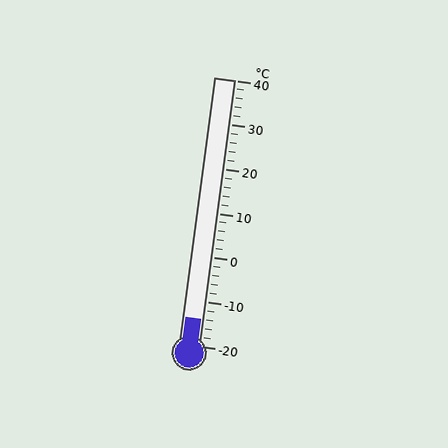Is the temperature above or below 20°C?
The temperature is below 20°C.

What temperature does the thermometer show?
The thermometer shows approximately -14°C.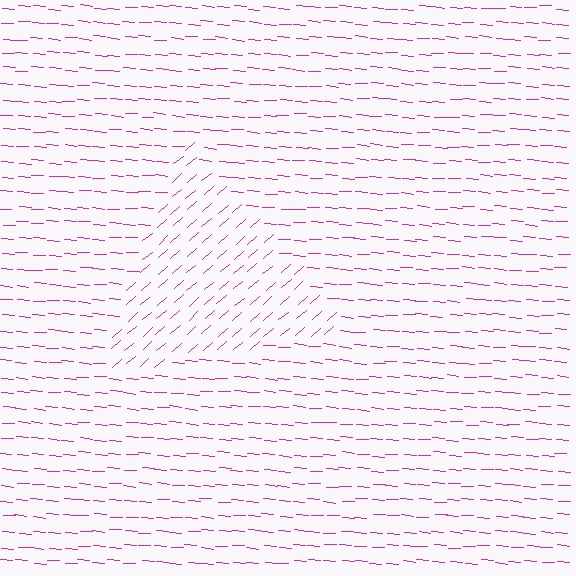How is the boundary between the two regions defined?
The boundary is defined purely by a change in line orientation (approximately 45 degrees difference). All lines are the same color and thickness.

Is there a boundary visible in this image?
Yes, there is a texture boundary formed by a change in line orientation.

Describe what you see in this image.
The image is filled with small magenta line segments. A triangle region in the image has lines oriented differently from the surrounding lines, creating a visible texture boundary.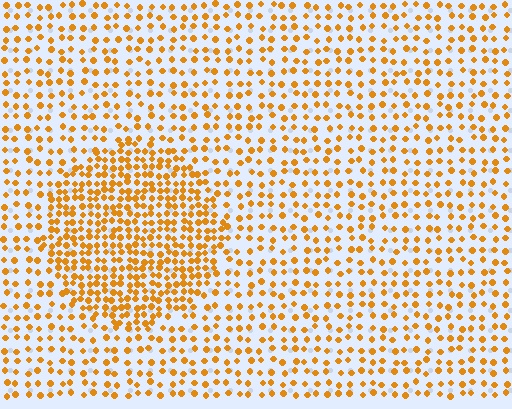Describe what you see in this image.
The image contains small orange elements arranged at two different densities. A circle-shaped region is visible where the elements are more densely packed than the surrounding area.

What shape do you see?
I see a circle.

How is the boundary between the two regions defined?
The boundary is defined by a change in element density (approximately 2.0x ratio). All elements are the same color, size, and shape.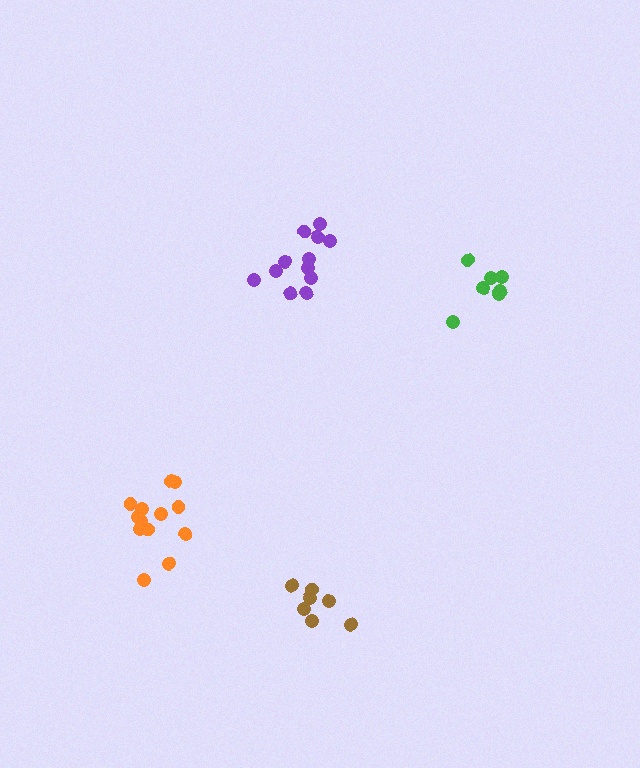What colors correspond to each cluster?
The clusters are colored: purple, brown, orange, green.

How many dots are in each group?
Group 1: 12 dots, Group 2: 7 dots, Group 3: 13 dots, Group 4: 7 dots (39 total).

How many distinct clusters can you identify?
There are 4 distinct clusters.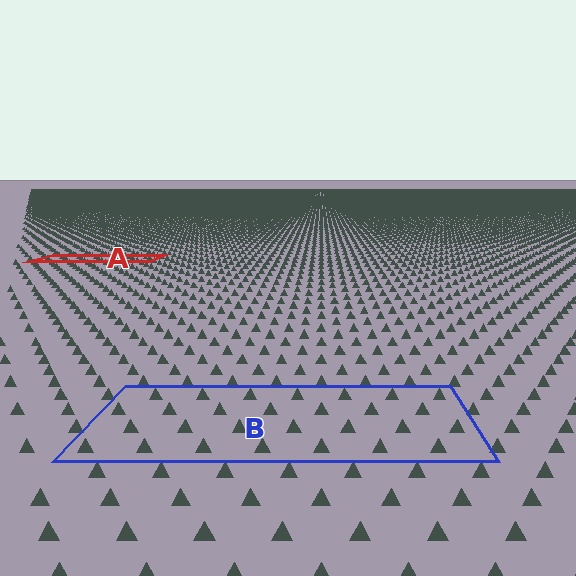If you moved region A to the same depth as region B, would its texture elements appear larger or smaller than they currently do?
They would appear larger. At a closer depth, the same texture elements are projected at a bigger on-screen size.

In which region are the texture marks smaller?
The texture marks are smaller in region A, because it is farther away.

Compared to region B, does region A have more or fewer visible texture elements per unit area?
Region A has more texture elements per unit area — they are packed more densely because it is farther away.